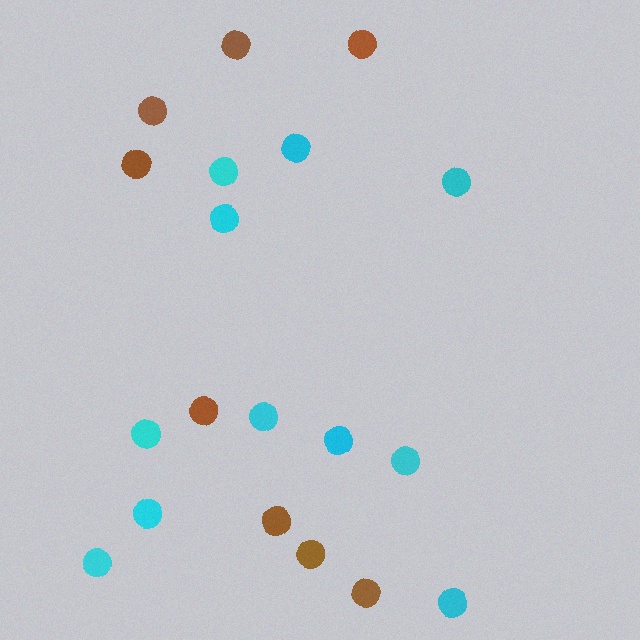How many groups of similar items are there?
There are 2 groups: one group of brown circles (8) and one group of cyan circles (11).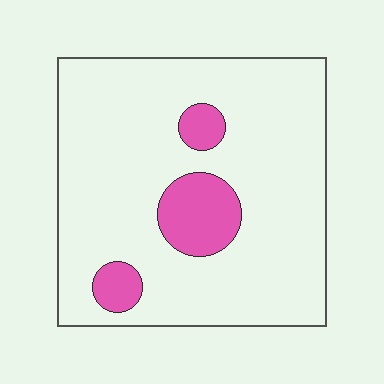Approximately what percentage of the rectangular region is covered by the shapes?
Approximately 15%.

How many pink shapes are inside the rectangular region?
3.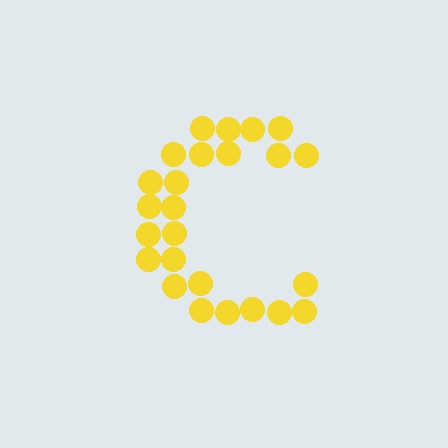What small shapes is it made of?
It is made of small circles.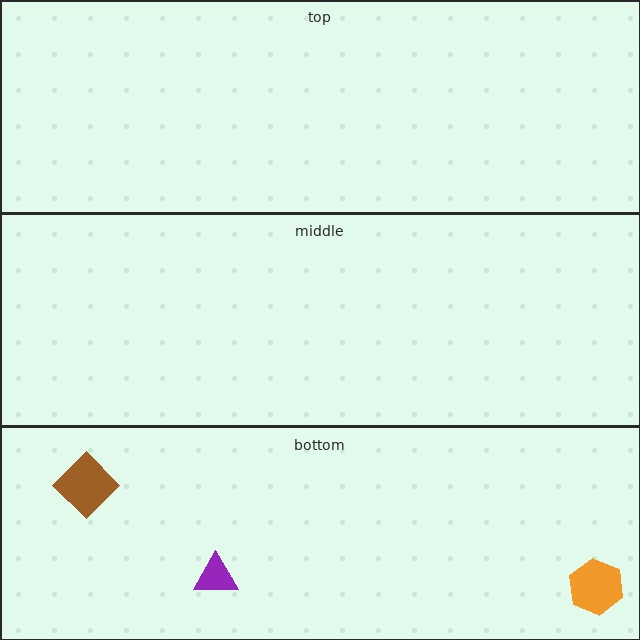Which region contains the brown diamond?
The bottom region.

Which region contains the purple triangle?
The bottom region.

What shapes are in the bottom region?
The purple triangle, the orange hexagon, the brown diamond.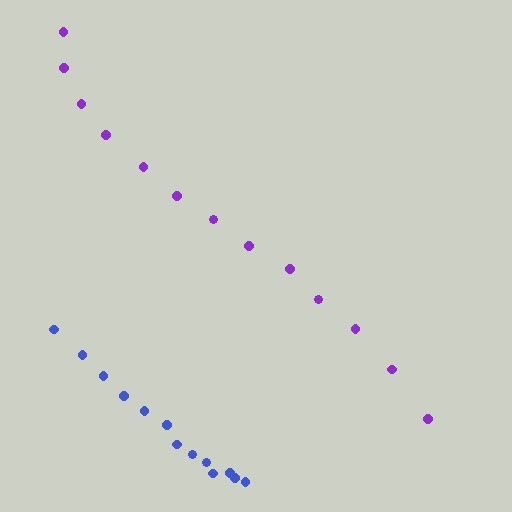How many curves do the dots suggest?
There are 2 distinct paths.